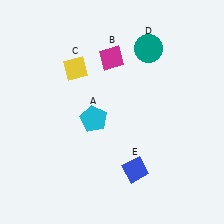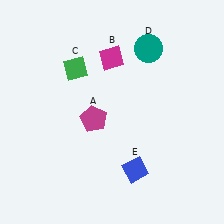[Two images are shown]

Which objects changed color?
A changed from cyan to magenta. C changed from yellow to green.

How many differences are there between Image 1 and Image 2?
There are 2 differences between the two images.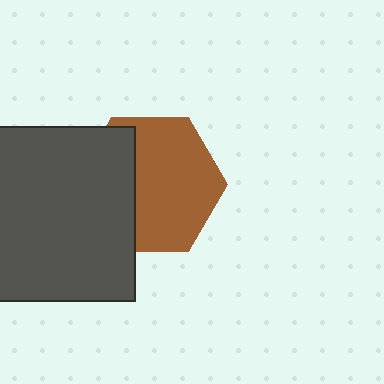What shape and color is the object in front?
The object in front is a dark gray square.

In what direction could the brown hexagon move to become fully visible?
The brown hexagon could move right. That would shift it out from behind the dark gray square entirely.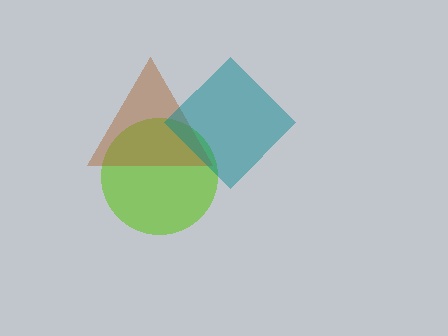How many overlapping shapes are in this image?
There are 3 overlapping shapes in the image.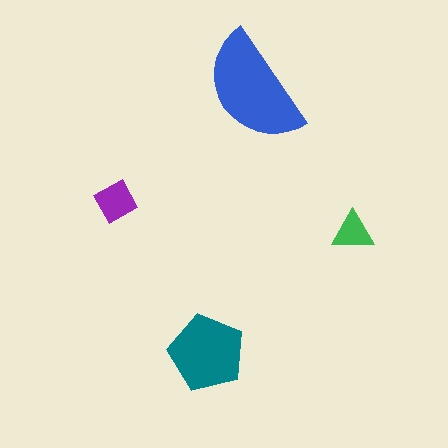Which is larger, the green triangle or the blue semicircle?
The blue semicircle.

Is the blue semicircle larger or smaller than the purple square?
Larger.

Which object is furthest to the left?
The purple square is leftmost.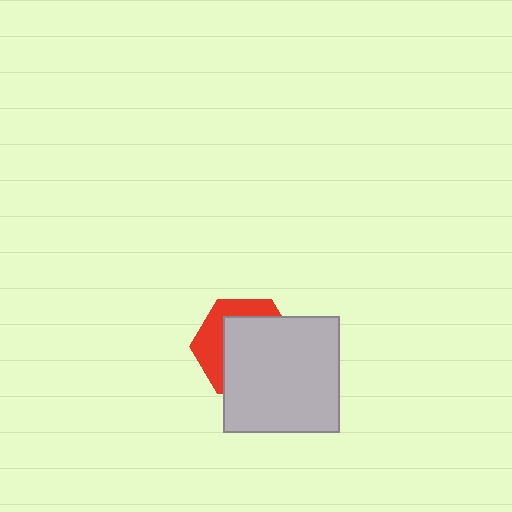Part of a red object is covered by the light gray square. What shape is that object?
It is a hexagon.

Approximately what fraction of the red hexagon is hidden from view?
Roughly 64% of the red hexagon is hidden behind the light gray square.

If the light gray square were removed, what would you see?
You would see the complete red hexagon.